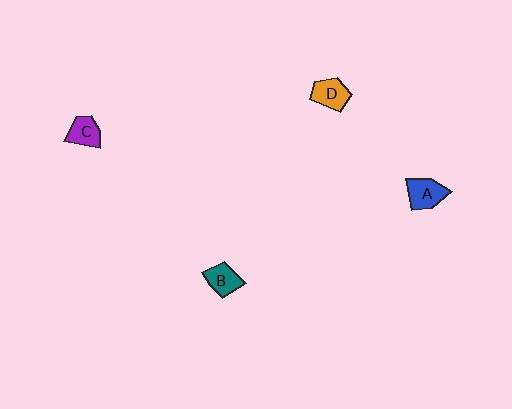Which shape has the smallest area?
Shape C (purple).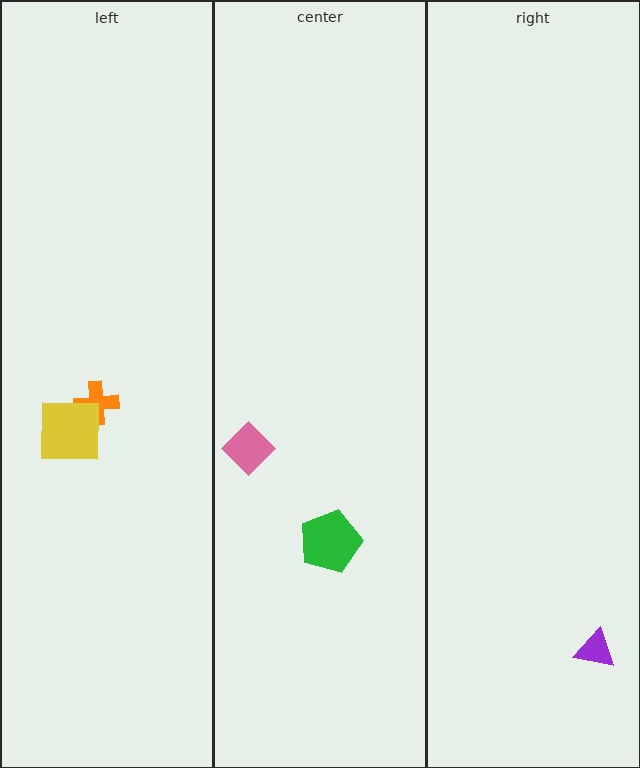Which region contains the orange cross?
The left region.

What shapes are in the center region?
The pink diamond, the green pentagon.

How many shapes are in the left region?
2.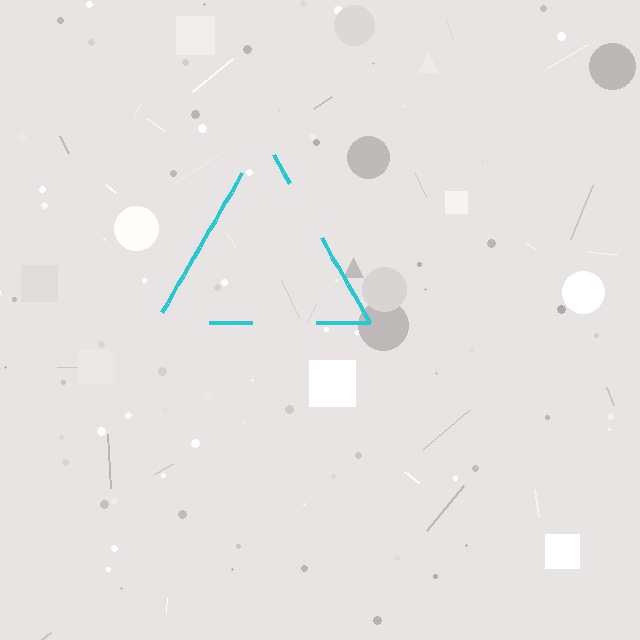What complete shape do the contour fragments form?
The contour fragments form a triangle.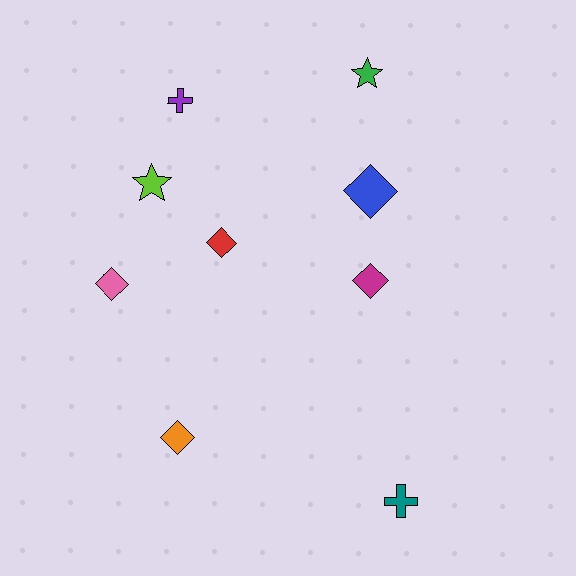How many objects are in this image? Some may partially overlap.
There are 9 objects.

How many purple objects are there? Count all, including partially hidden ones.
There is 1 purple object.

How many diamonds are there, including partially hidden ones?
There are 5 diamonds.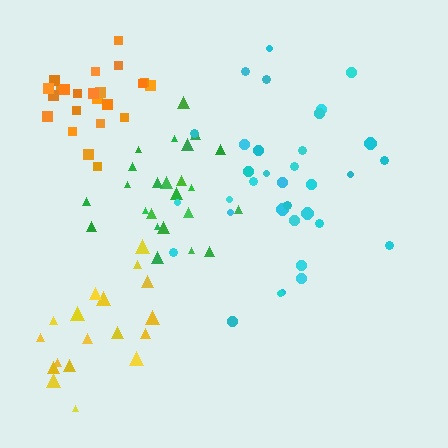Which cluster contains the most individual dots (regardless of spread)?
Cyan (34).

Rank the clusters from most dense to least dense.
orange, green, cyan, yellow.